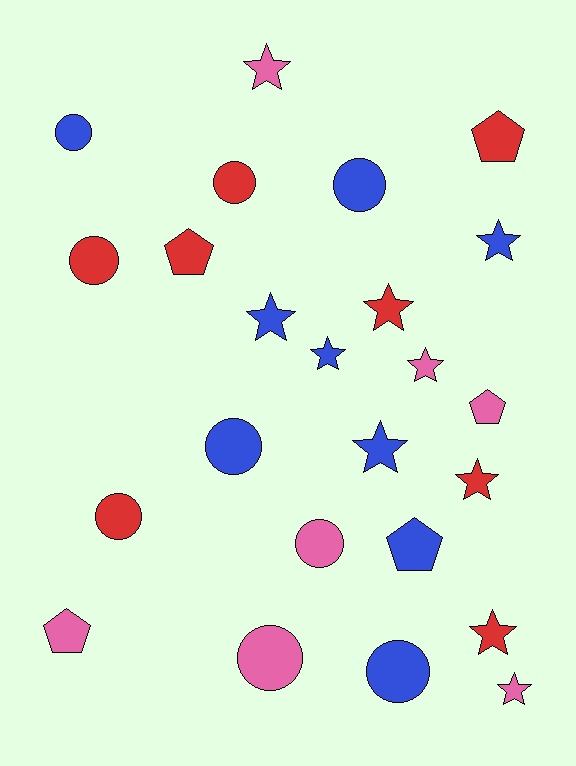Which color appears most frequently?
Blue, with 9 objects.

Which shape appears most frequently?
Star, with 10 objects.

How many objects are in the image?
There are 24 objects.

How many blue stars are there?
There are 4 blue stars.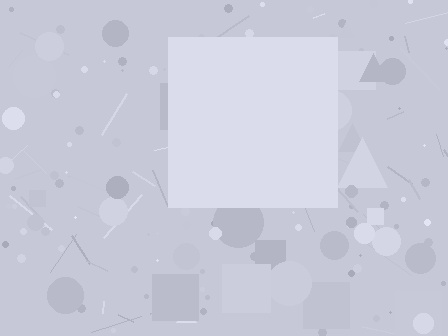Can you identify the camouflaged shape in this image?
The camouflaged shape is a square.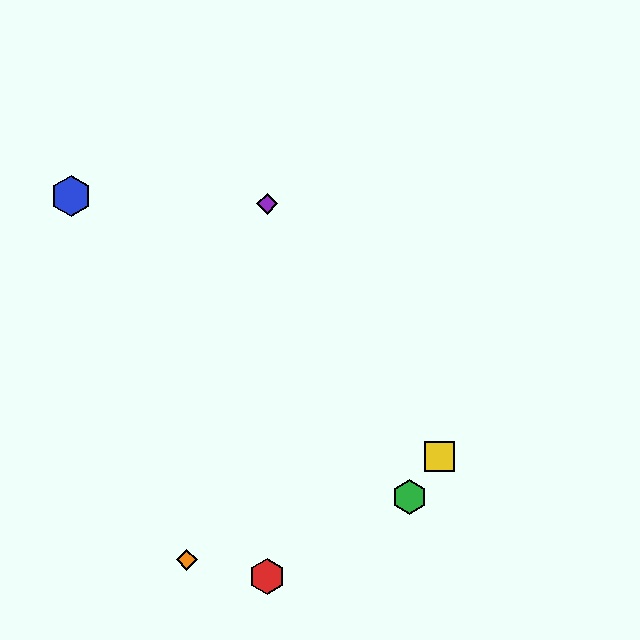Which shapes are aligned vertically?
The red hexagon, the purple diamond are aligned vertically.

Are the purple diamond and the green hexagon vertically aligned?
No, the purple diamond is at x≈267 and the green hexagon is at x≈410.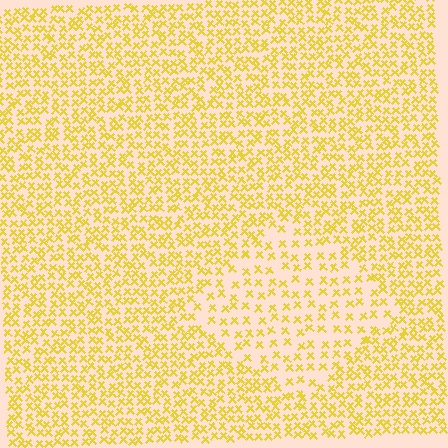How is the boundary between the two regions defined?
The boundary is defined by a change in element density (approximately 1.9x ratio). All elements are the same color, size, and shape.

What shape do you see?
I see a diamond.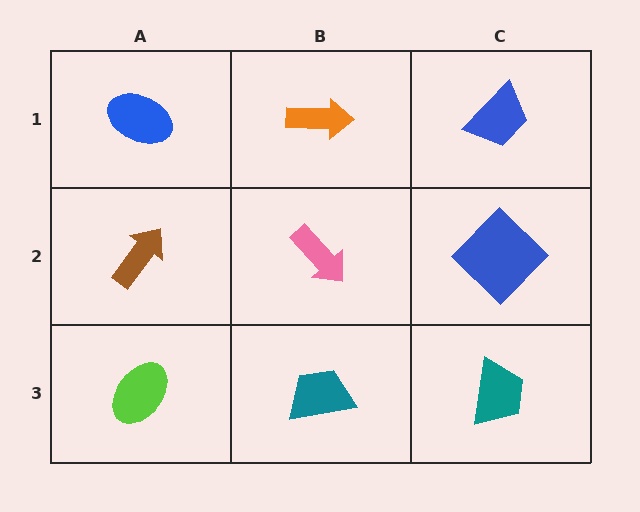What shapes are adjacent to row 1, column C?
A blue diamond (row 2, column C), an orange arrow (row 1, column B).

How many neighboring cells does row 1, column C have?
2.